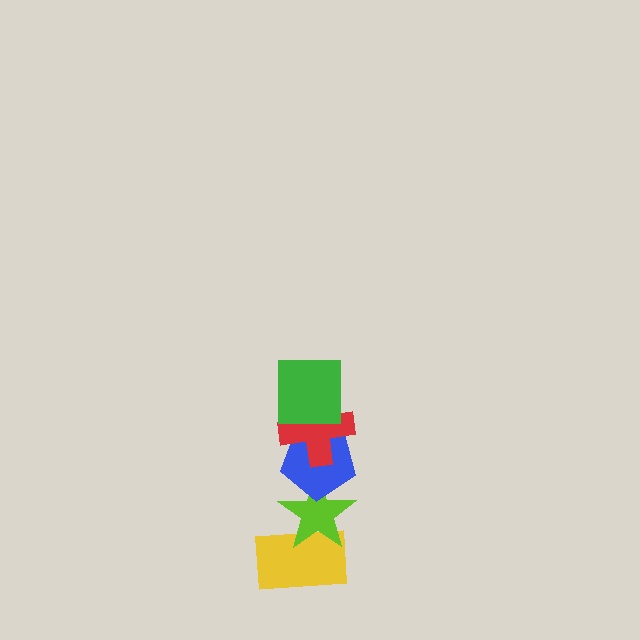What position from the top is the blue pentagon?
The blue pentagon is 3rd from the top.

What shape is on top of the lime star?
The blue pentagon is on top of the lime star.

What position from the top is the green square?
The green square is 1st from the top.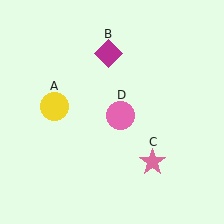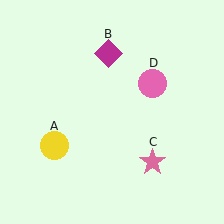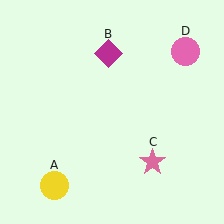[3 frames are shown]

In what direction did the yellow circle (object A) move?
The yellow circle (object A) moved down.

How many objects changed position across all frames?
2 objects changed position: yellow circle (object A), pink circle (object D).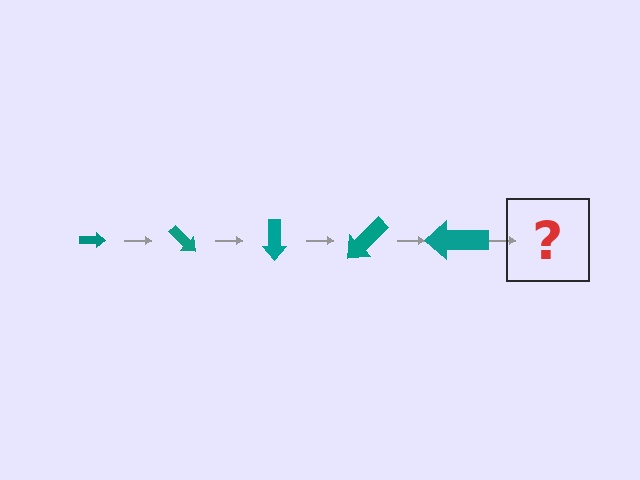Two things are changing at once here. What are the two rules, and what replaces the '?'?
The two rules are that the arrow grows larger each step and it rotates 45 degrees each step. The '?' should be an arrow, larger than the previous one and rotated 225 degrees from the start.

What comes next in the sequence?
The next element should be an arrow, larger than the previous one and rotated 225 degrees from the start.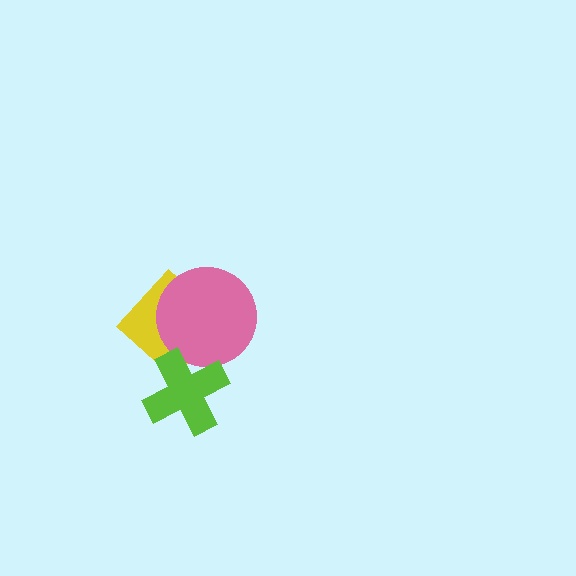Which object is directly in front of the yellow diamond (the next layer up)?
The pink circle is directly in front of the yellow diamond.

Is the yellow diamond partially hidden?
Yes, it is partially covered by another shape.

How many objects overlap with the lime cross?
2 objects overlap with the lime cross.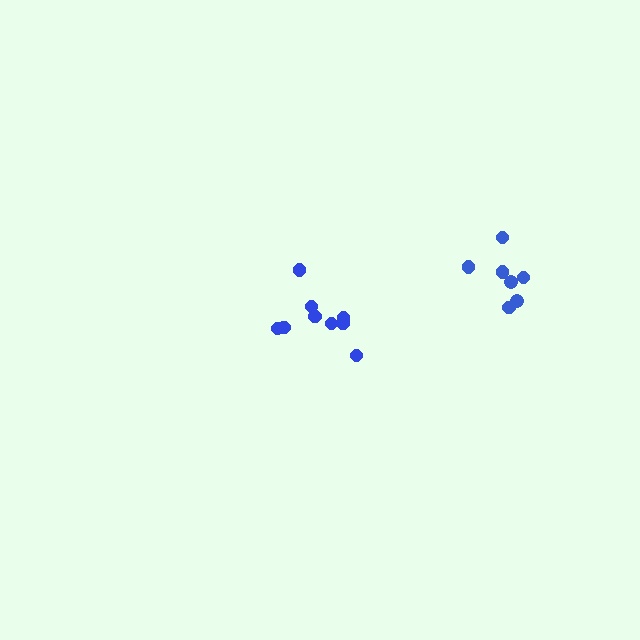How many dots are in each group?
Group 1: 9 dots, Group 2: 7 dots (16 total).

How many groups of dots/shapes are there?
There are 2 groups.